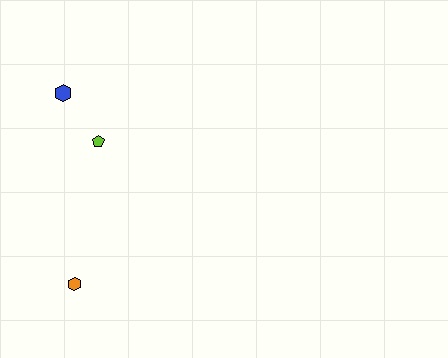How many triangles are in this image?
There are no triangles.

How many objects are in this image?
There are 3 objects.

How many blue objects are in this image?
There is 1 blue object.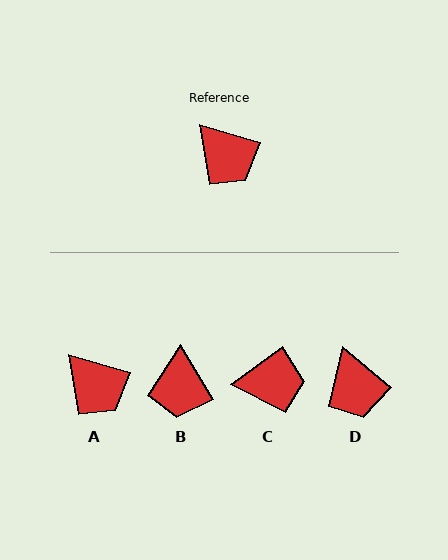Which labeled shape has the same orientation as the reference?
A.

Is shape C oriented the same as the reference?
No, it is off by about 54 degrees.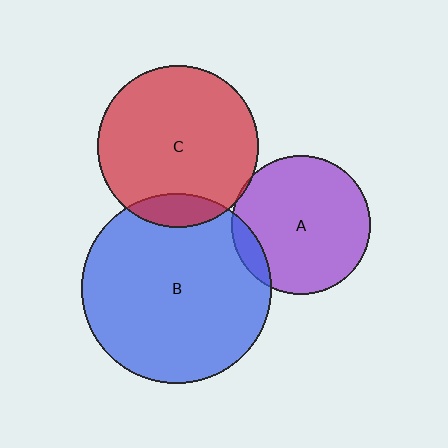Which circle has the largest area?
Circle B (blue).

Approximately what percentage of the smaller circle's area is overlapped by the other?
Approximately 10%.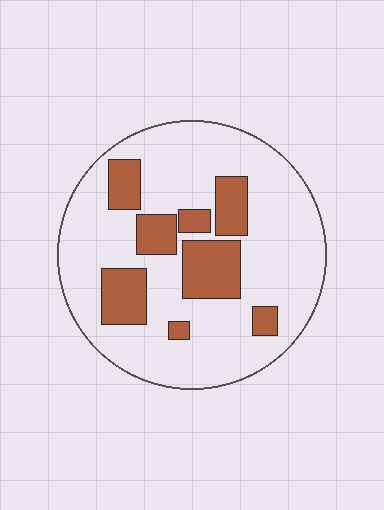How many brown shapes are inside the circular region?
8.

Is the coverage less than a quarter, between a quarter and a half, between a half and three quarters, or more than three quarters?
Less than a quarter.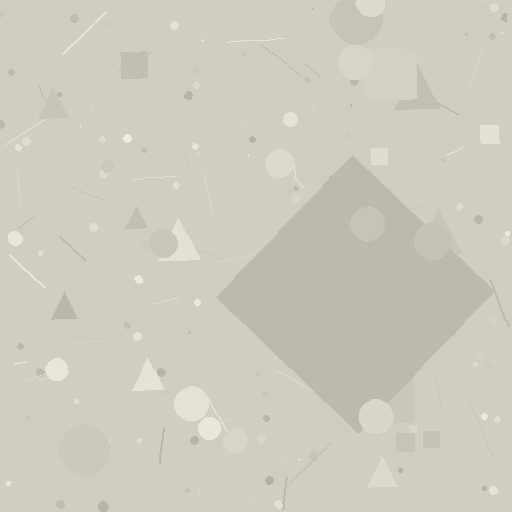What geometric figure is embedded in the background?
A diamond is embedded in the background.